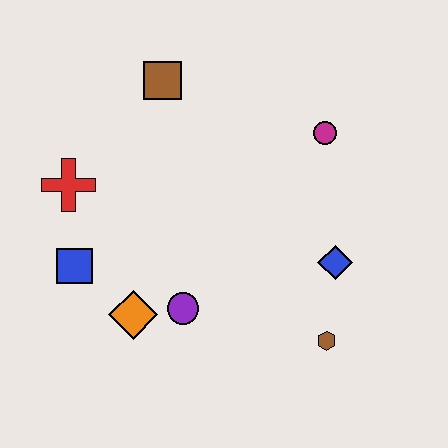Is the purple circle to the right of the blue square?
Yes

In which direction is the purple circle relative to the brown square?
The purple circle is below the brown square.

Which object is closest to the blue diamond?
The brown hexagon is closest to the blue diamond.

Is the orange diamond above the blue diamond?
No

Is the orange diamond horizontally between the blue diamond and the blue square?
Yes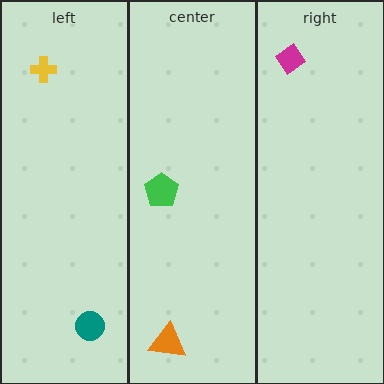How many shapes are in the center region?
2.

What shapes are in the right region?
The magenta diamond.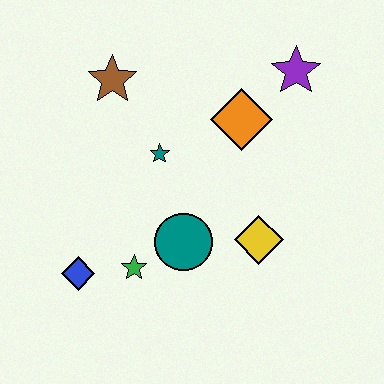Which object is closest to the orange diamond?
The purple star is closest to the orange diamond.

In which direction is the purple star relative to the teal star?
The purple star is to the right of the teal star.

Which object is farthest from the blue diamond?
The purple star is farthest from the blue diamond.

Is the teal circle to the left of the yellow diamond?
Yes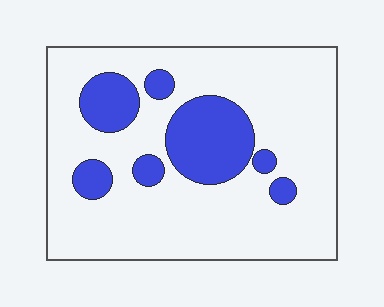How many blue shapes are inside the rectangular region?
7.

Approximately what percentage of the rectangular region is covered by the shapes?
Approximately 20%.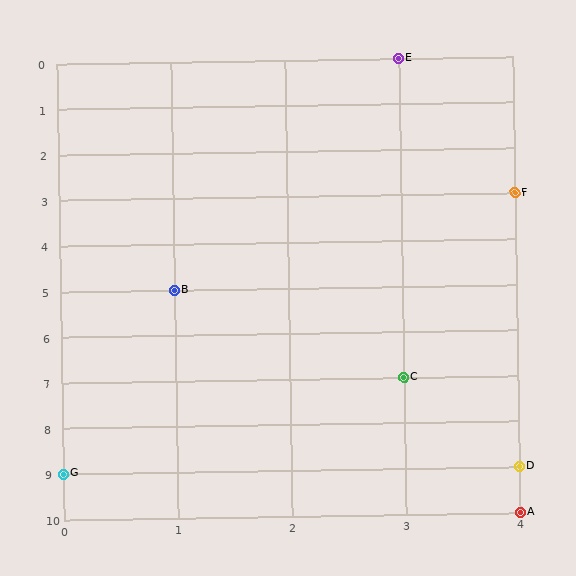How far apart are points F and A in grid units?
Points F and A are 7 rows apart.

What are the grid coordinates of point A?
Point A is at grid coordinates (4, 10).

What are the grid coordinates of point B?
Point B is at grid coordinates (1, 5).